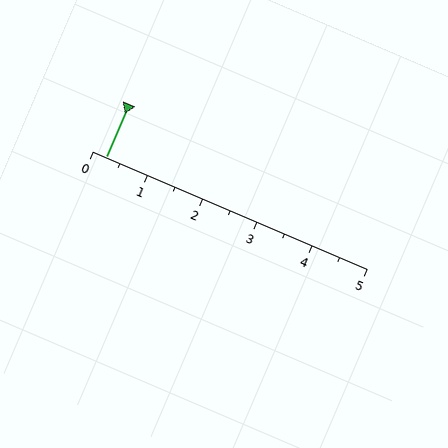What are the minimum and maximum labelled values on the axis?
The axis runs from 0 to 5.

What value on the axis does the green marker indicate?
The marker indicates approximately 0.2.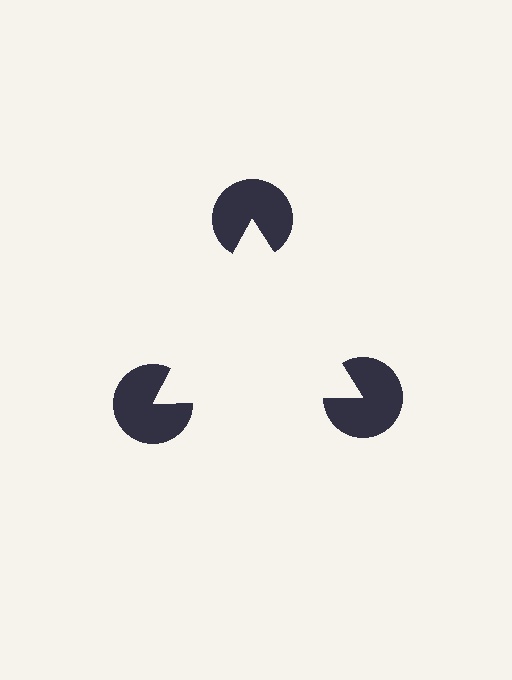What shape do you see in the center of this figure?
An illusory triangle — its edges are inferred from the aligned wedge cuts in the pac-man discs, not physically drawn.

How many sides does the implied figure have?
3 sides.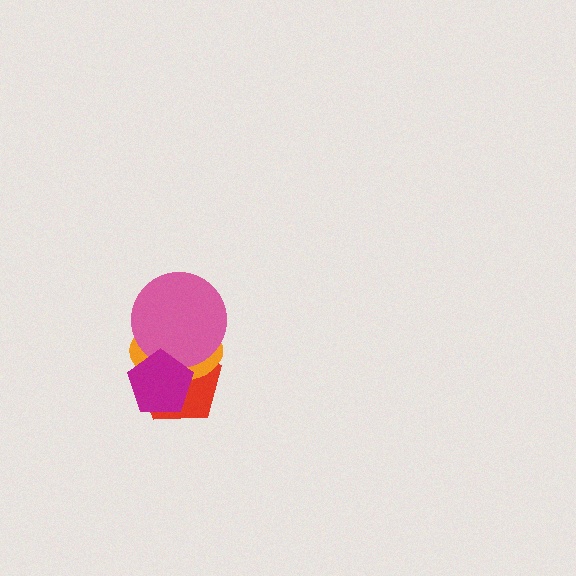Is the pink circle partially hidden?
Yes, it is partially covered by another shape.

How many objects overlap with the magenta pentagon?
3 objects overlap with the magenta pentagon.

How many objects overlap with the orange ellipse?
3 objects overlap with the orange ellipse.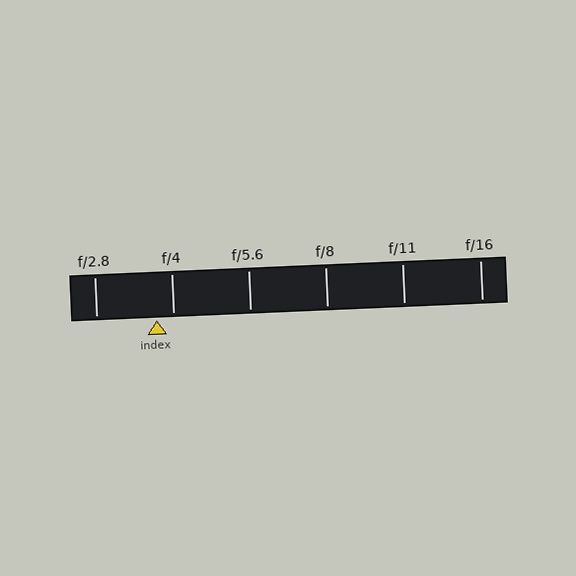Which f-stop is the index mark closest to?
The index mark is closest to f/4.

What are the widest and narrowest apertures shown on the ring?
The widest aperture shown is f/2.8 and the narrowest is f/16.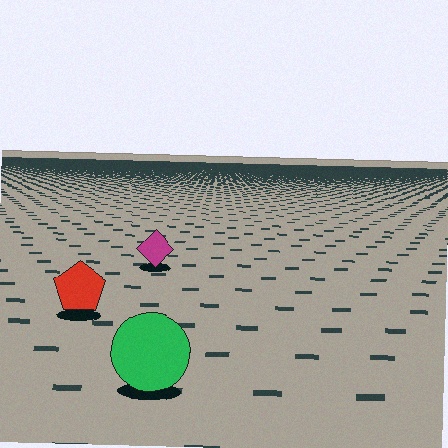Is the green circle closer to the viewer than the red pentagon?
Yes. The green circle is closer — you can tell from the texture gradient: the ground texture is coarser near it.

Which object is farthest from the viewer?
The magenta diamond is farthest from the viewer. It appears smaller and the ground texture around it is denser.